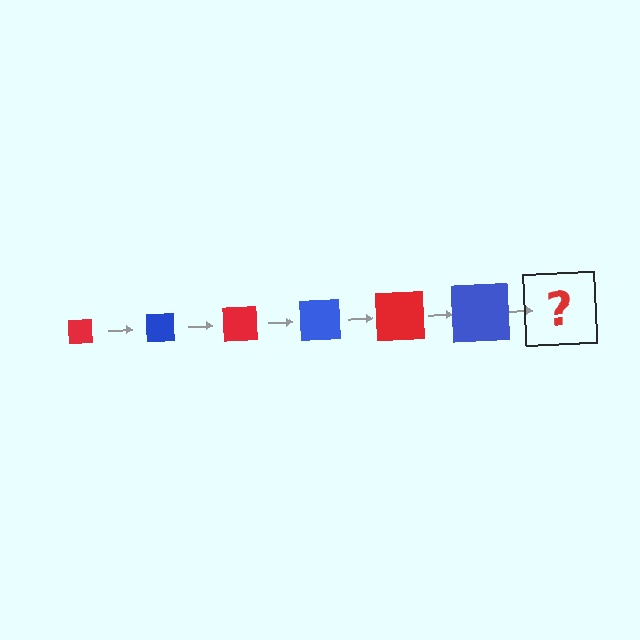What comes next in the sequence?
The next element should be a red square, larger than the previous one.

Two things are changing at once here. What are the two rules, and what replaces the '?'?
The two rules are that the square grows larger each step and the color cycles through red and blue. The '?' should be a red square, larger than the previous one.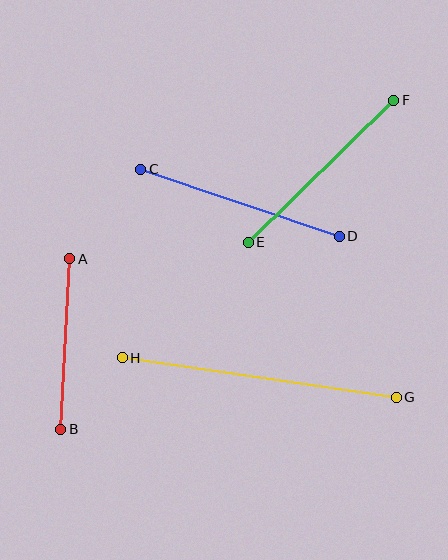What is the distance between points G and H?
The distance is approximately 277 pixels.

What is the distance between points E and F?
The distance is approximately 203 pixels.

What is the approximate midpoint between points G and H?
The midpoint is at approximately (259, 378) pixels.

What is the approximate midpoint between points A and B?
The midpoint is at approximately (65, 344) pixels.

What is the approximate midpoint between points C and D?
The midpoint is at approximately (240, 203) pixels.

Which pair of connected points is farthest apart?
Points G and H are farthest apart.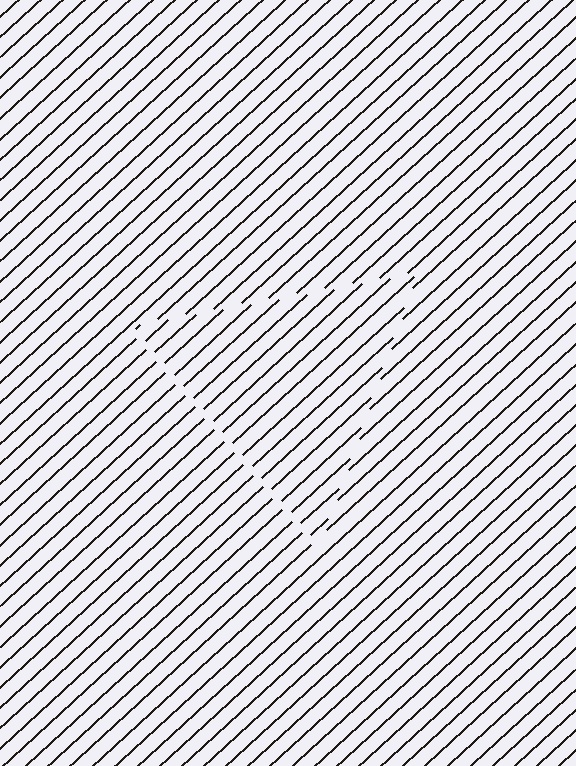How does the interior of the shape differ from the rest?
The interior of the shape contains the same grating, shifted by half a period — the contour is defined by the phase discontinuity where line-ends from the inner and outer gratings abut.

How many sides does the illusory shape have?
3 sides — the line-ends trace a triangle.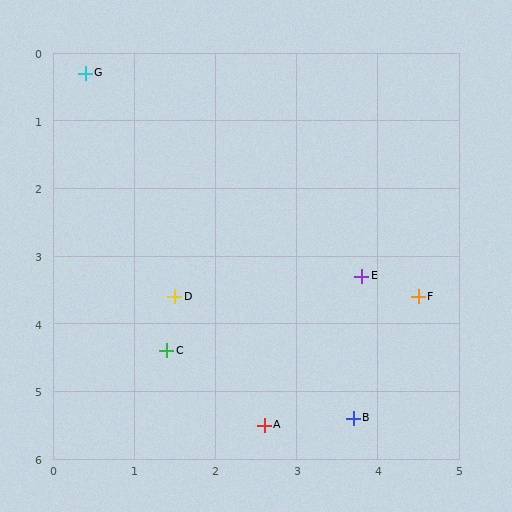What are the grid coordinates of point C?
Point C is at approximately (1.4, 4.4).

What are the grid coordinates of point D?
Point D is at approximately (1.5, 3.6).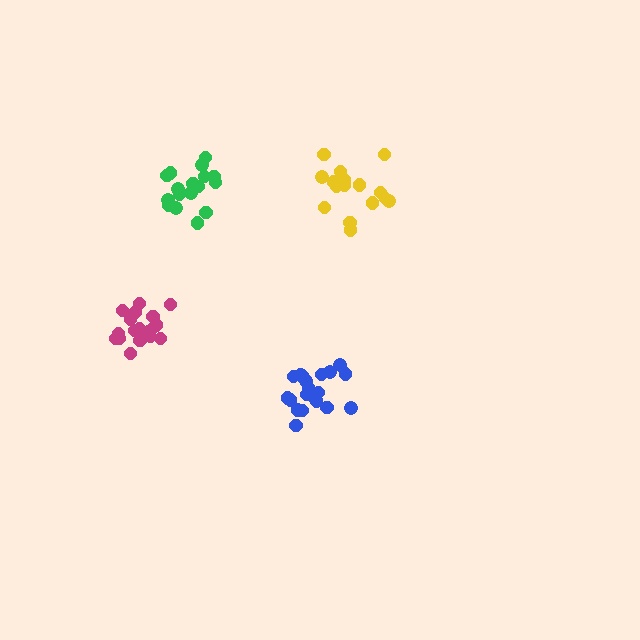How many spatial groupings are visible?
There are 4 spatial groupings.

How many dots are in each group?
Group 1: 16 dots, Group 2: 20 dots, Group 3: 18 dots, Group 4: 18 dots (72 total).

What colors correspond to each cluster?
The clusters are colored: yellow, blue, green, magenta.